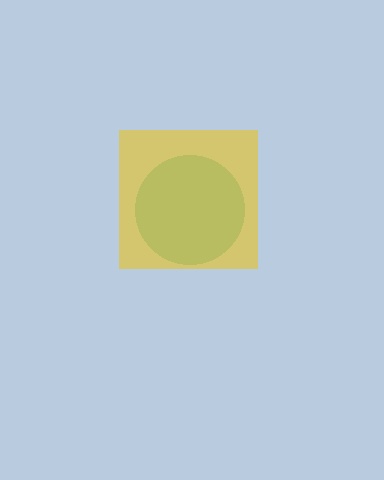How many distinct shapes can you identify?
There are 2 distinct shapes: a teal circle, a yellow square.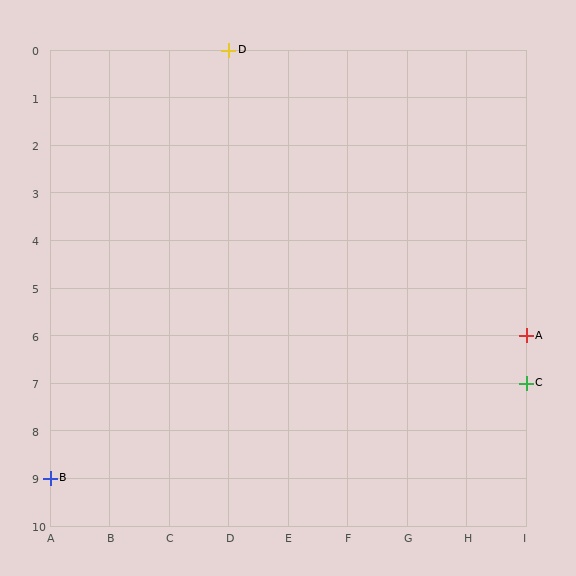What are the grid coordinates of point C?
Point C is at grid coordinates (I, 7).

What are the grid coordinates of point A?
Point A is at grid coordinates (I, 6).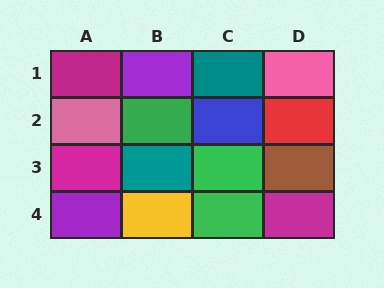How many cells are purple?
2 cells are purple.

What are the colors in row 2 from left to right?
Pink, green, blue, red.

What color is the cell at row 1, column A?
Magenta.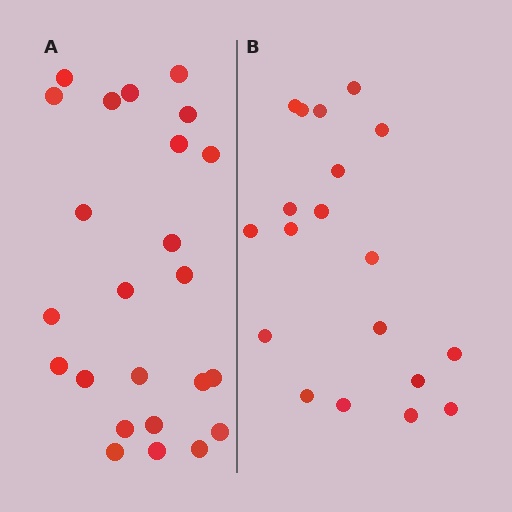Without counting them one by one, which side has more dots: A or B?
Region A (the left region) has more dots.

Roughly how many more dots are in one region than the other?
Region A has about 5 more dots than region B.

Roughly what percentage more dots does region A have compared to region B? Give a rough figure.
About 25% more.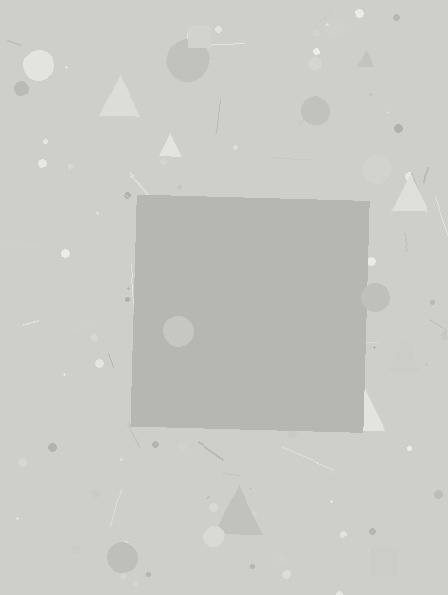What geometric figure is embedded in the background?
A square is embedded in the background.